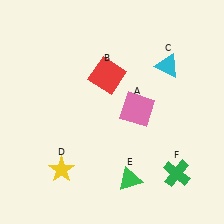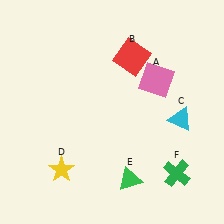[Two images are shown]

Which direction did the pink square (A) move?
The pink square (A) moved up.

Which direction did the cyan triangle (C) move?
The cyan triangle (C) moved down.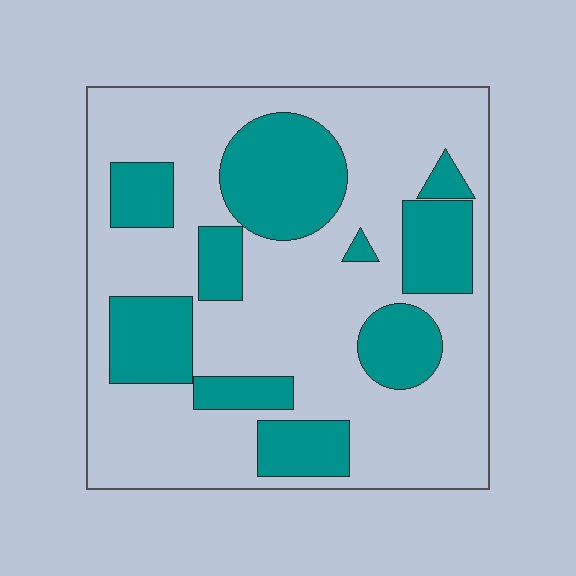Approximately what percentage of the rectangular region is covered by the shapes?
Approximately 30%.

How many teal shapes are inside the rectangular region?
10.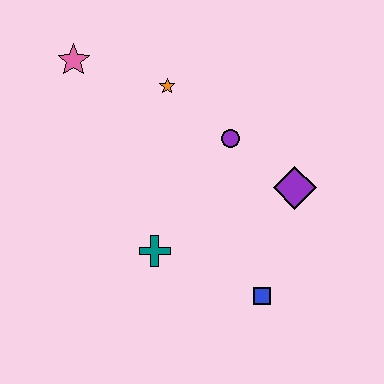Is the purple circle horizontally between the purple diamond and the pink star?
Yes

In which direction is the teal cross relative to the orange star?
The teal cross is below the orange star.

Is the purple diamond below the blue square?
No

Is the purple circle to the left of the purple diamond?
Yes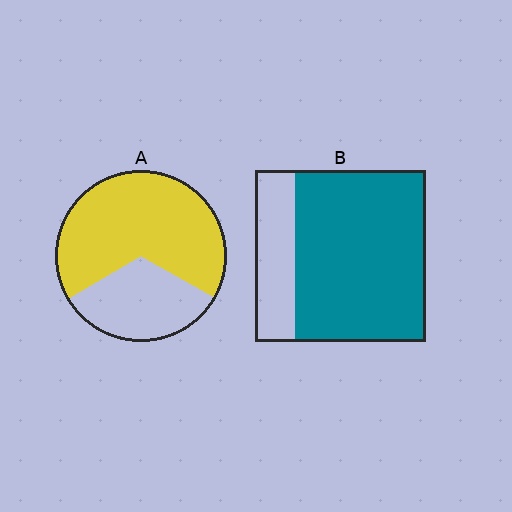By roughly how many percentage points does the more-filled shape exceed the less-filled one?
By roughly 10 percentage points (B over A).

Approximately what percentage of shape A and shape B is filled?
A is approximately 65% and B is approximately 75%.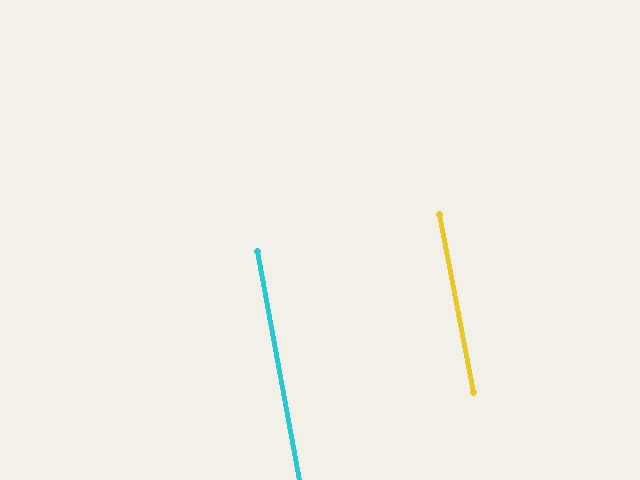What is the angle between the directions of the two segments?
Approximately 0 degrees.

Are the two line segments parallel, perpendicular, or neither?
Parallel — their directions differ by only 0.5°.